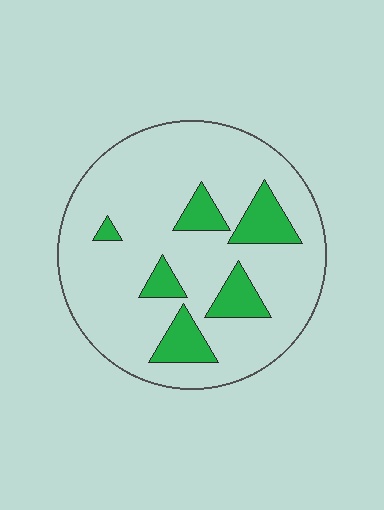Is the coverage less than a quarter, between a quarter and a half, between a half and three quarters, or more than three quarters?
Less than a quarter.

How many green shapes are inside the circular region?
6.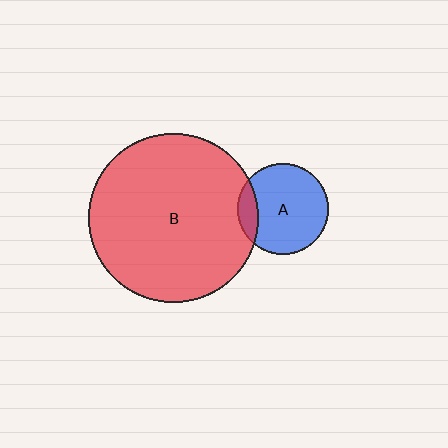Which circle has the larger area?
Circle B (red).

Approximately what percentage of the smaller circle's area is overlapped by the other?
Approximately 15%.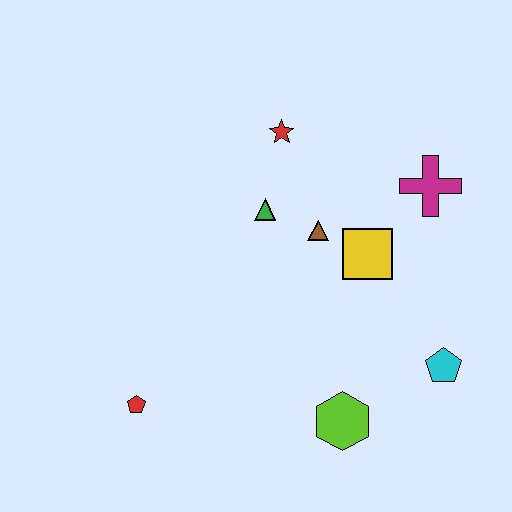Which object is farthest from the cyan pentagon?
The red pentagon is farthest from the cyan pentagon.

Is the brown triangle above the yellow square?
Yes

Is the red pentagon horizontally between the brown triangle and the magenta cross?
No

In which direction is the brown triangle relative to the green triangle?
The brown triangle is to the right of the green triangle.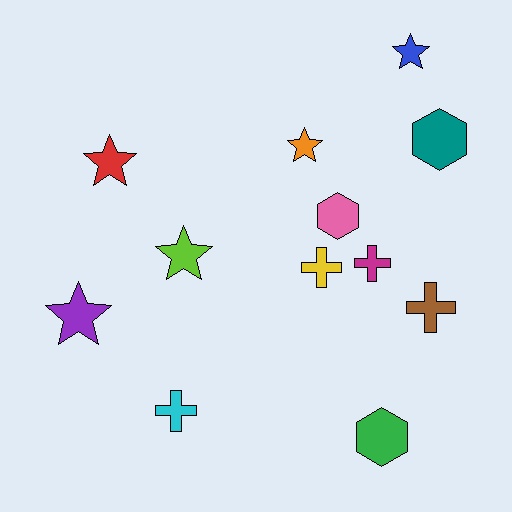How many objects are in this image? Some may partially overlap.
There are 12 objects.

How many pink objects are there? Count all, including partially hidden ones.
There is 1 pink object.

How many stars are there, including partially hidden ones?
There are 5 stars.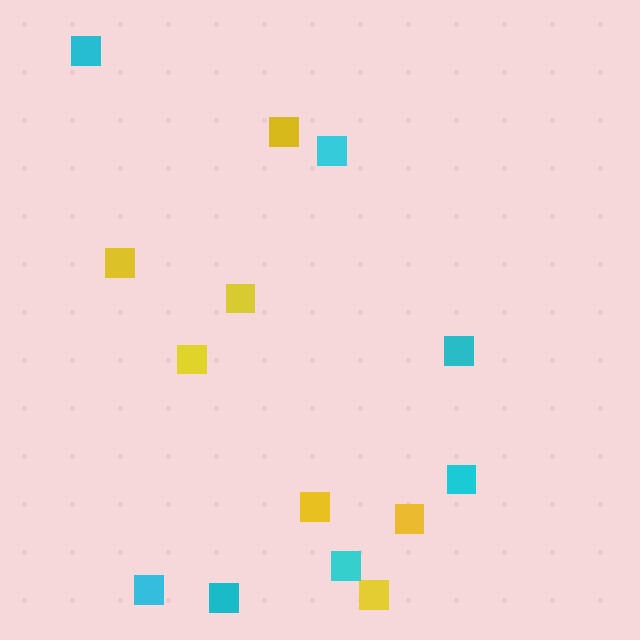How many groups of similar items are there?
There are 2 groups: one group of yellow squares (7) and one group of cyan squares (7).